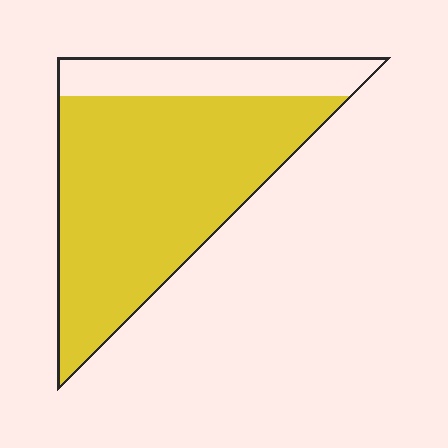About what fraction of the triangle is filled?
About four fifths (4/5).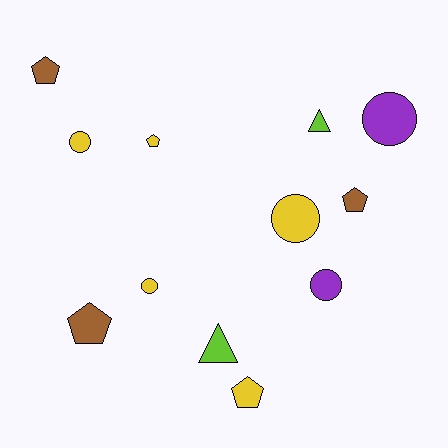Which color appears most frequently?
Yellow, with 5 objects.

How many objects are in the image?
There are 12 objects.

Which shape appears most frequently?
Pentagon, with 5 objects.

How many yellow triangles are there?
There are no yellow triangles.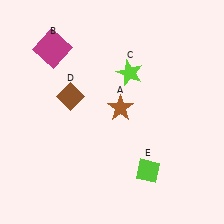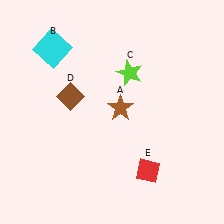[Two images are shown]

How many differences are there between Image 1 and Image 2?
There are 2 differences between the two images.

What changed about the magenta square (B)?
In Image 1, B is magenta. In Image 2, it changed to cyan.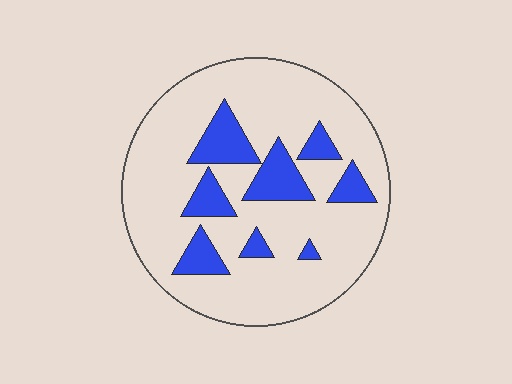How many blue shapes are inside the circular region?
8.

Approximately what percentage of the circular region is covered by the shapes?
Approximately 20%.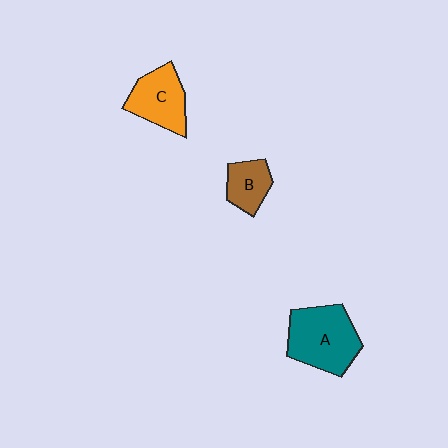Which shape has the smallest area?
Shape B (brown).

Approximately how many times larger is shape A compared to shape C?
Approximately 1.4 times.